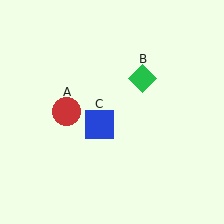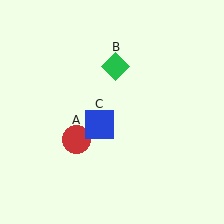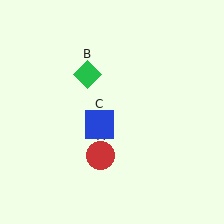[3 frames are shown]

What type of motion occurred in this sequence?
The red circle (object A), green diamond (object B) rotated counterclockwise around the center of the scene.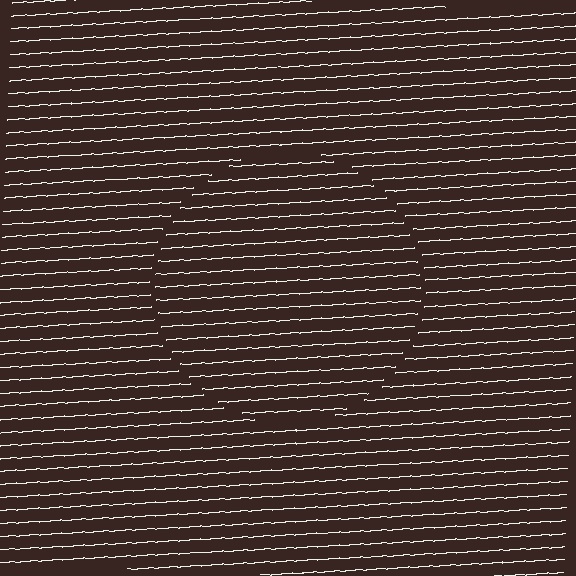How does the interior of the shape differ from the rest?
The interior of the shape contains the same grating, shifted by half a period — the contour is defined by the phase discontinuity where line-ends from the inner and outer gratings abut.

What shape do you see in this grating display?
An illusory circle. The interior of the shape contains the same grating, shifted by half a period — the contour is defined by the phase discontinuity where line-ends from the inner and outer gratings abut.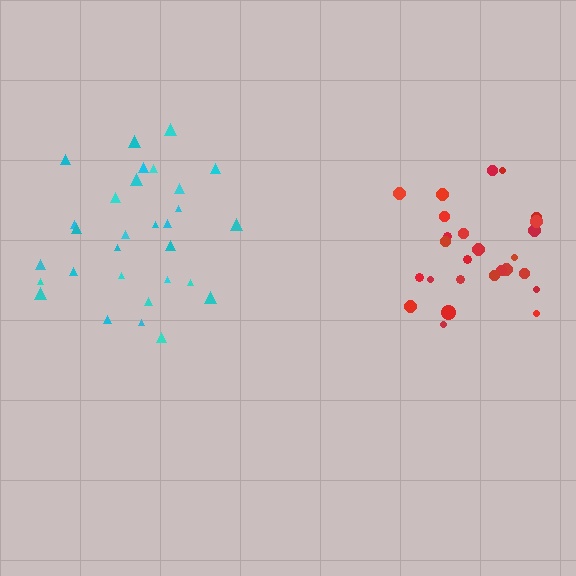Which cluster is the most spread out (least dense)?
Cyan.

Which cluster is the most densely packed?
Red.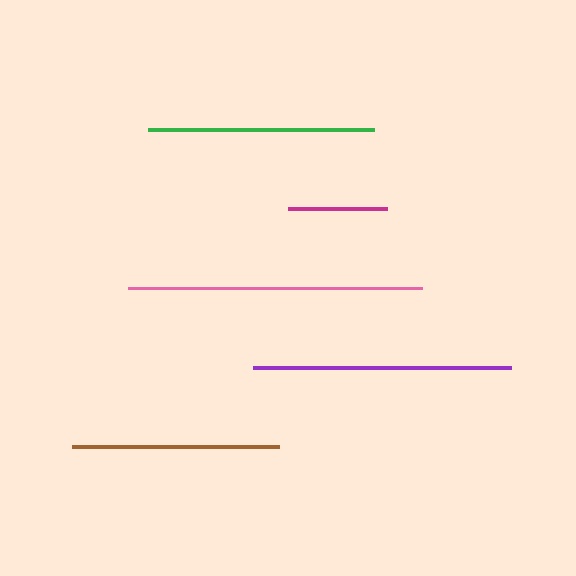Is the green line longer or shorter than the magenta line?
The green line is longer than the magenta line.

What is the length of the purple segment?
The purple segment is approximately 258 pixels long.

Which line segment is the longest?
The pink line is the longest at approximately 294 pixels.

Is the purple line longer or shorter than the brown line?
The purple line is longer than the brown line.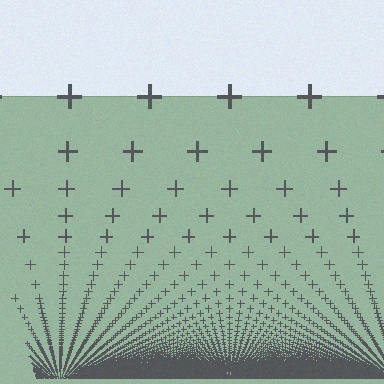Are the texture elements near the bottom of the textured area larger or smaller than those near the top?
Smaller. The gradient is inverted — elements near the bottom are smaller and denser.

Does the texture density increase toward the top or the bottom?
Density increases toward the bottom.